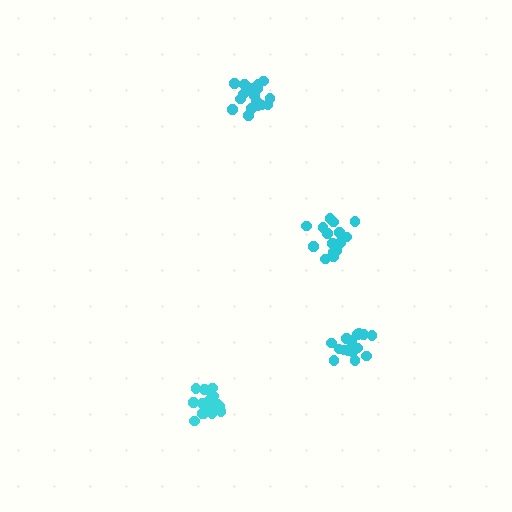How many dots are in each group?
Group 1: 15 dots, Group 2: 17 dots, Group 3: 18 dots, Group 4: 18 dots (68 total).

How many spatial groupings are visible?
There are 4 spatial groupings.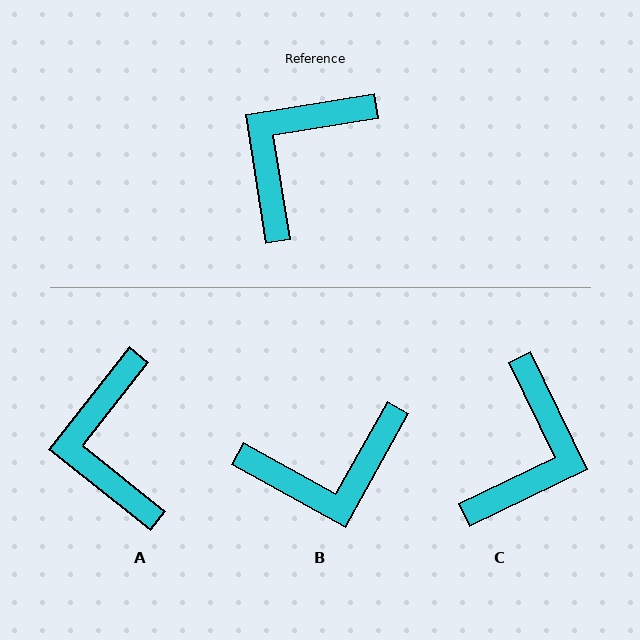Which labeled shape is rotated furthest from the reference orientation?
C, about 163 degrees away.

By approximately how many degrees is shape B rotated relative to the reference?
Approximately 142 degrees counter-clockwise.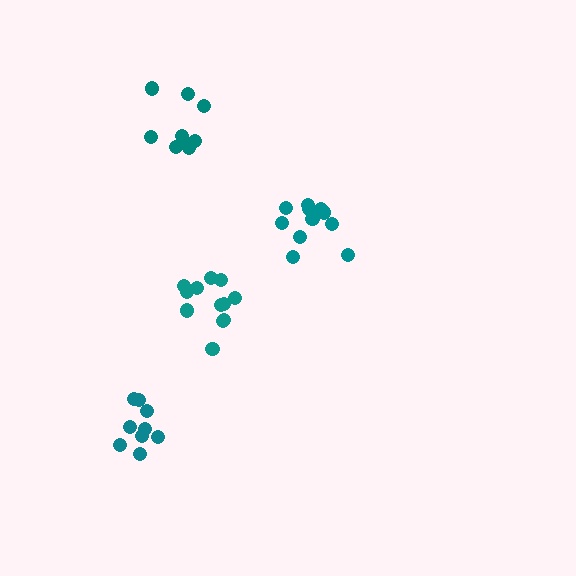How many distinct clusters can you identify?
There are 4 distinct clusters.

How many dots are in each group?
Group 1: 11 dots, Group 2: 9 dots, Group 3: 12 dots, Group 4: 9 dots (41 total).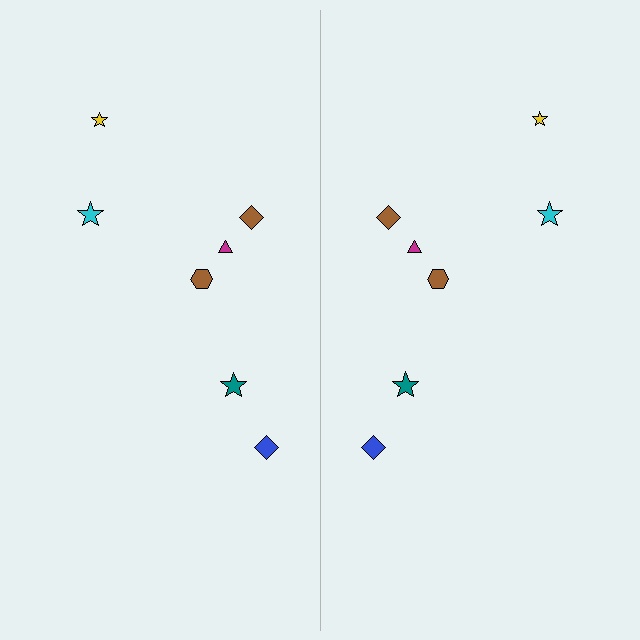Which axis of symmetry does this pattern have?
The pattern has a vertical axis of symmetry running through the center of the image.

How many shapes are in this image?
There are 14 shapes in this image.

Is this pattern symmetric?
Yes, this pattern has bilateral (reflection) symmetry.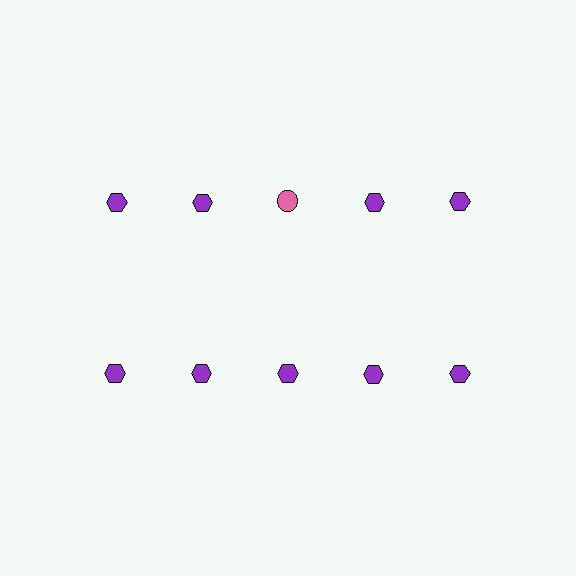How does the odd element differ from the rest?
It differs in both color (pink instead of purple) and shape (circle instead of hexagon).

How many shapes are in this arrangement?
There are 10 shapes arranged in a grid pattern.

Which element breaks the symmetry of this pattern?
The pink circle in the top row, center column breaks the symmetry. All other shapes are purple hexagons.